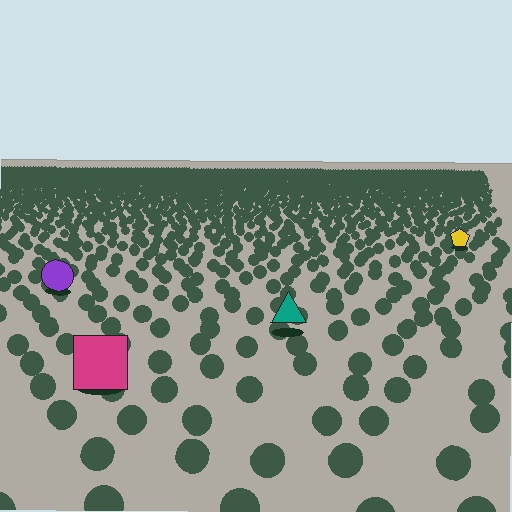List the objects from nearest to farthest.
From nearest to farthest: the magenta square, the teal triangle, the purple circle, the yellow pentagon.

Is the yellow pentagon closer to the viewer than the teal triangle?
No. The teal triangle is closer — you can tell from the texture gradient: the ground texture is coarser near it.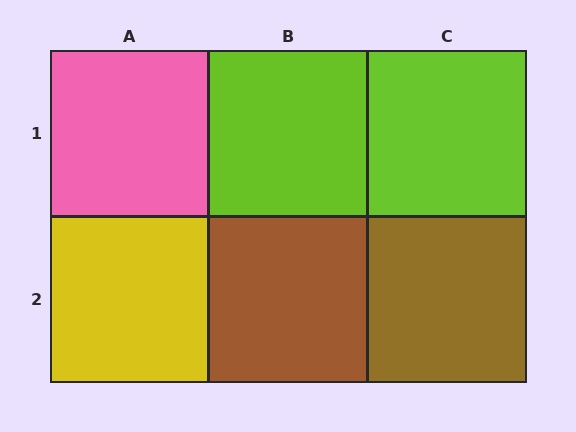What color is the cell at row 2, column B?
Brown.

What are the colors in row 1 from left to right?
Pink, lime, lime.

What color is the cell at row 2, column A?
Yellow.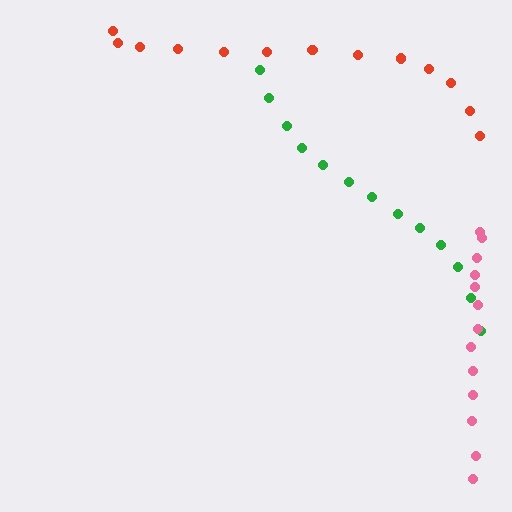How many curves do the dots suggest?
There are 3 distinct paths.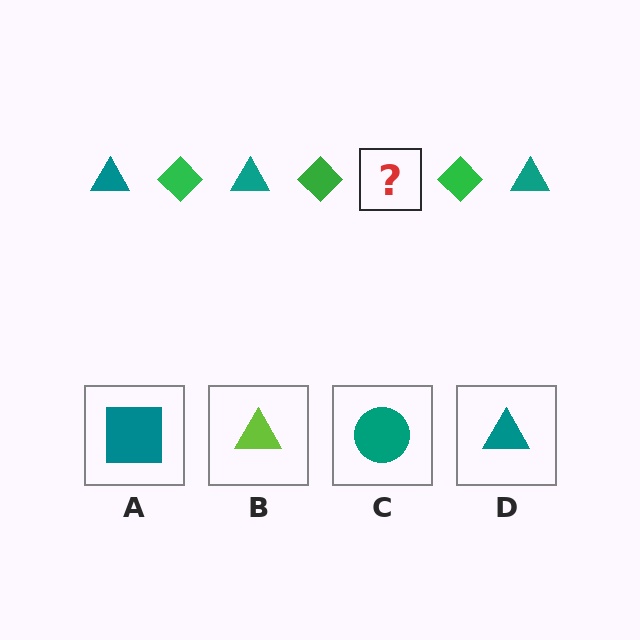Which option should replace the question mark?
Option D.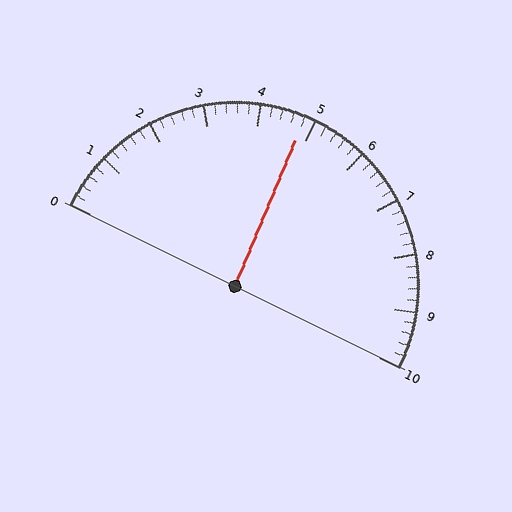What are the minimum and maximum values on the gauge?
The gauge ranges from 0 to 10.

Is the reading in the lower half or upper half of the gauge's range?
The reading is in the lower half of the range (0 to 10).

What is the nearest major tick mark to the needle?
The nearest major tick mark is 5.